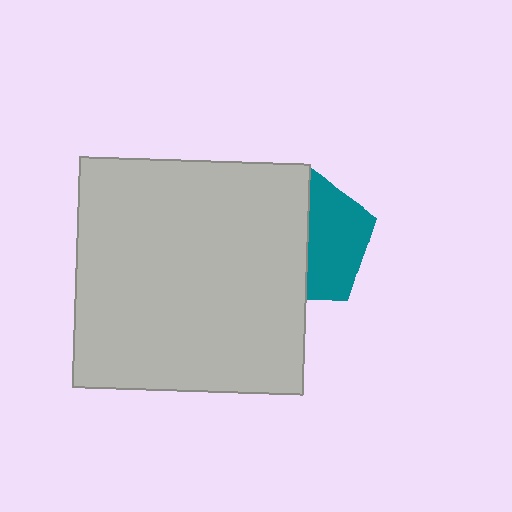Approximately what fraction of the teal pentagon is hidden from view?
Roughly 53% of the teal pentagon is hidden behind the light gray square.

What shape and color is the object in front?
The object in front is a light gray square.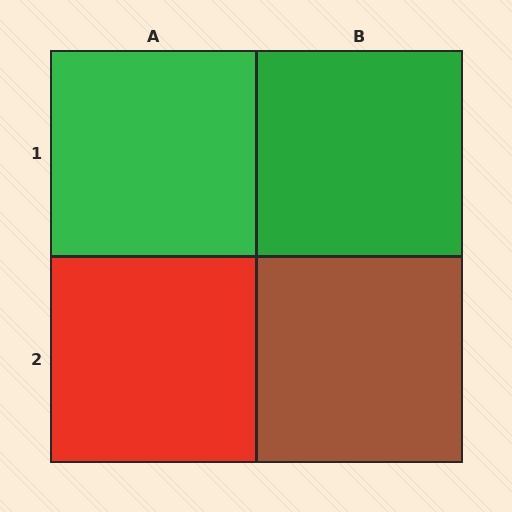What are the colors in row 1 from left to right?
Green, green.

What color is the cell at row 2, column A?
Red.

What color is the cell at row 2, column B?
Brown.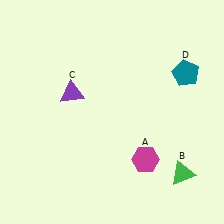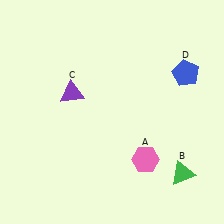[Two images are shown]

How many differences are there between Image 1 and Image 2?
There are 2 differences between the two images.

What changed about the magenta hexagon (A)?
In Image 1, A is magenta. In Image 2, it changed to pink.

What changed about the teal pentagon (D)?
In Image 1, D is teal. In Image 2, it changed to blue.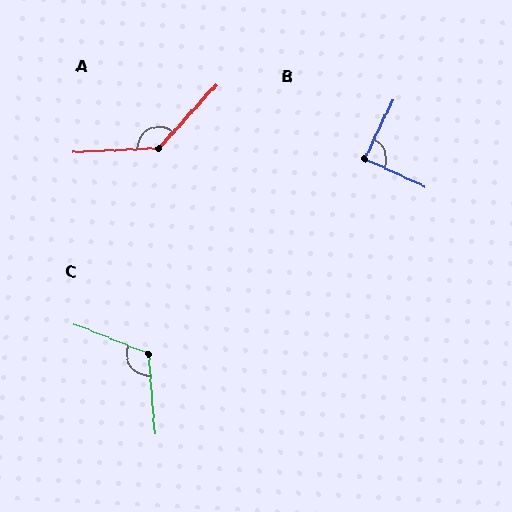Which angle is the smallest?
B, at approximately 88 degrees.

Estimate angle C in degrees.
Approximately 116 degrees.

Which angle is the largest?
A, at approximately 135 degrees.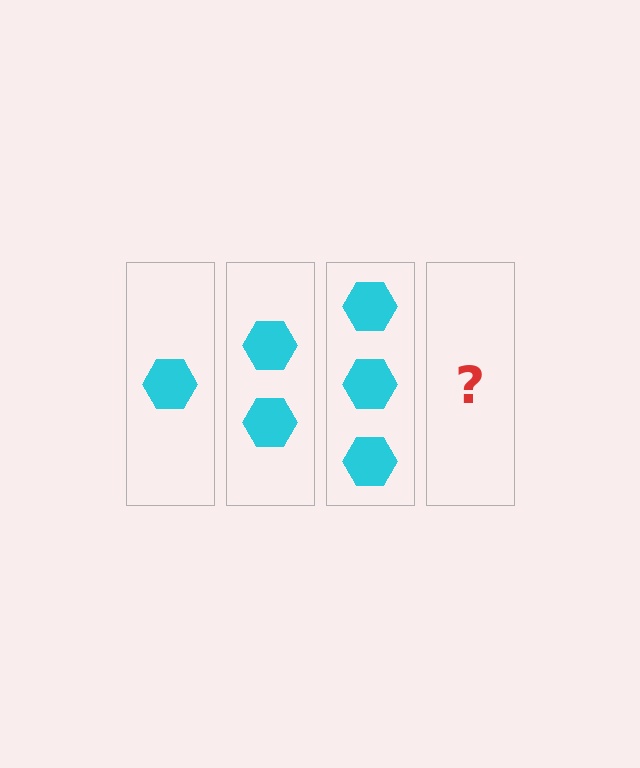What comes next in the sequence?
The next element should be 4 hexagons.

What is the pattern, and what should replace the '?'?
The pattern is that each step adds one more hexagon. The '?' should be 4 hexagons.